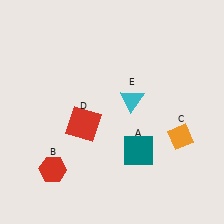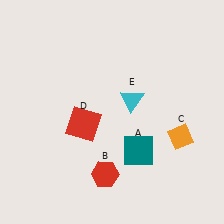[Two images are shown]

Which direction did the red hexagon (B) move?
The red hexagon (B) moved right.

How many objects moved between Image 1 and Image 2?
1 object moved between the two images.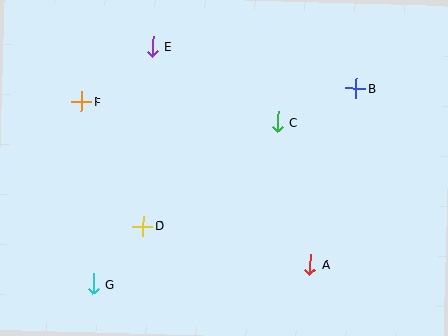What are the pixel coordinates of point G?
Point G is at (93, 284).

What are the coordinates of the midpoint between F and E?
The midpoint between F and E is at (117, 74).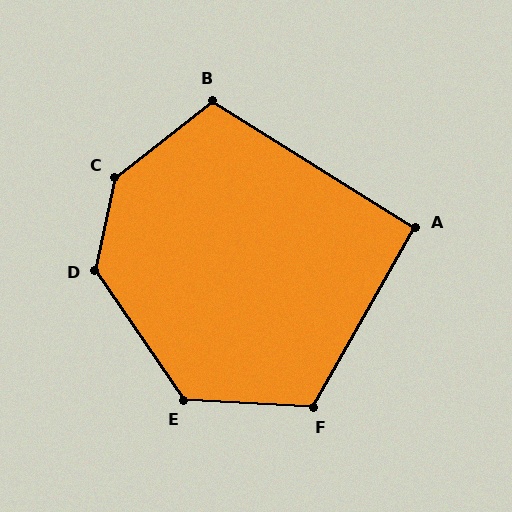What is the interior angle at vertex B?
Approximately 110 degrees (obtuse).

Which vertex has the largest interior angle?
C, at approximately 140 degrees.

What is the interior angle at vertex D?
Approximately 134 degrees (obtuse).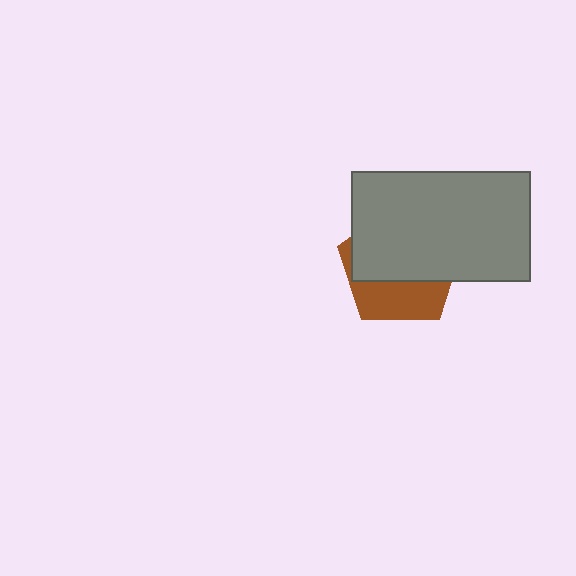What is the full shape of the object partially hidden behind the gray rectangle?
The partially hidden object is a brown pentagon.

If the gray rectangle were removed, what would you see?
You would see the complete brown pentagon.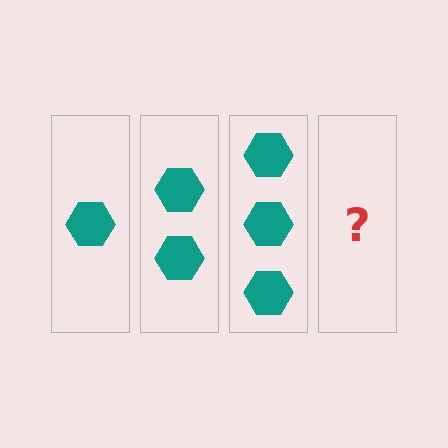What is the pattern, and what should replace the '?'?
The pattern is that each step adds one more hexagon. The '?' should be 4 hexagons.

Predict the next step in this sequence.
The next step is 4 hexagons.